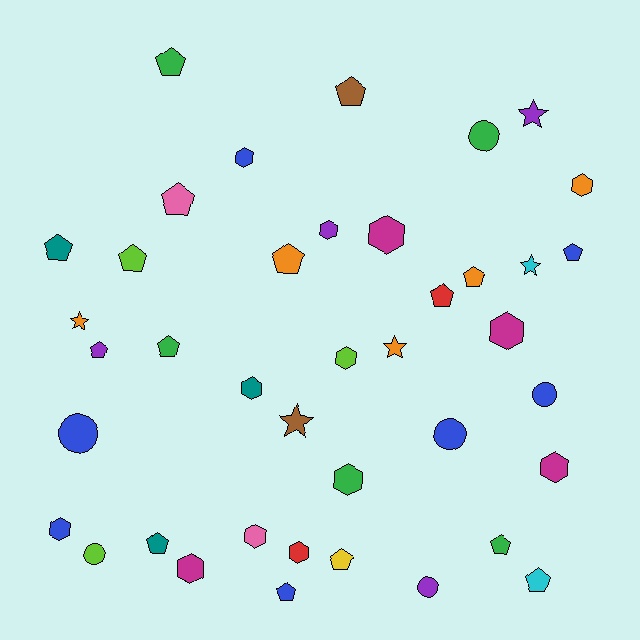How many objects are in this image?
There are 40 objects.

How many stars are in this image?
There are 5 stars.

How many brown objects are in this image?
There are 2 brown objects.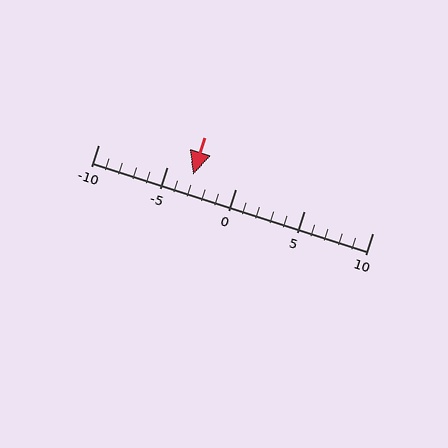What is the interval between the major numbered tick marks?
The major tick marks are spaced 5 units apart.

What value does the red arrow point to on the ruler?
The red arrow points to approximately -3.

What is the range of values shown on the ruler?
The ruler shows values from -10 to 10.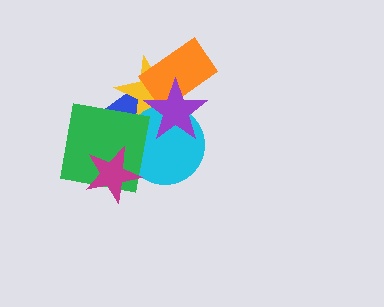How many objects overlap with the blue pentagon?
6 objects overlap with the blue pentagon.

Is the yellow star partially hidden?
Yes, it is partially covered by another shape.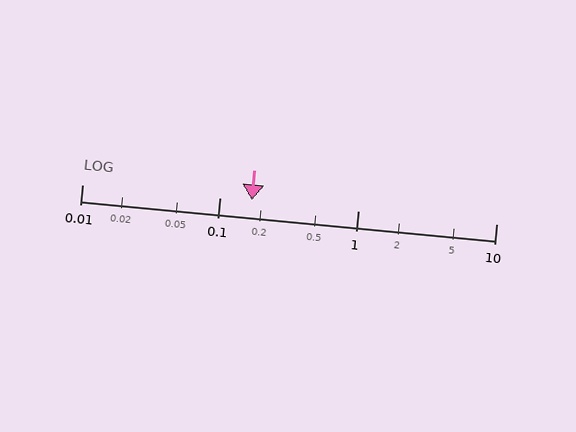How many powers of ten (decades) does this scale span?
The scale spans 3 decades, from 0.01 to 10.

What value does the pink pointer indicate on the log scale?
The pointer indicates approximately 0.17.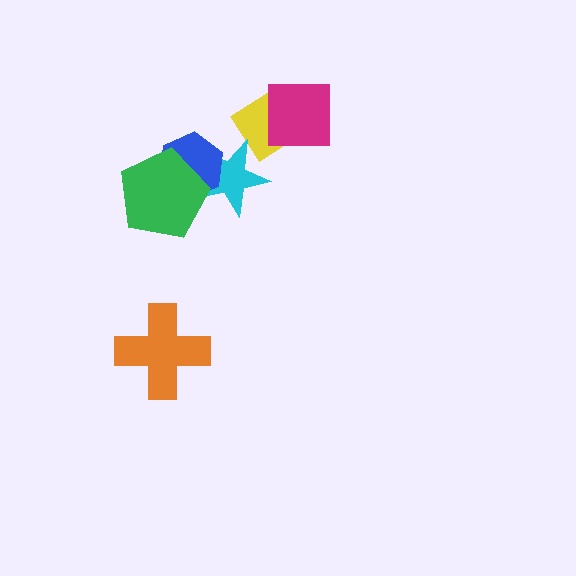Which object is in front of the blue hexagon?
The green pentagon is in front of the blue hexagon.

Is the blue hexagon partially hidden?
Yes, it is partially covered by another shape.